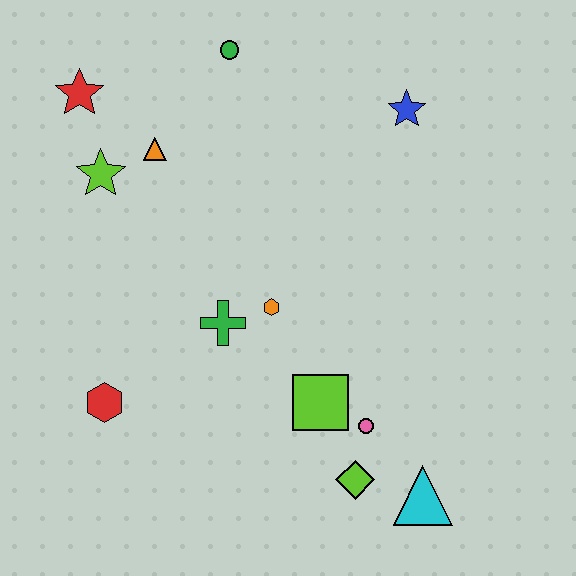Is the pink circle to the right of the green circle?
Yes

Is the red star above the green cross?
Yes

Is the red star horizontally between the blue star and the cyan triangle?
No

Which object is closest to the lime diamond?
The pink circle is closest to the lime diamond.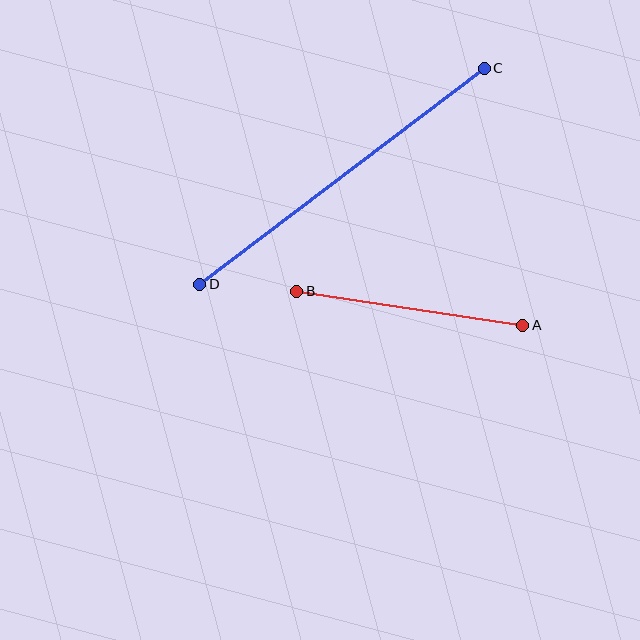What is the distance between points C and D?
The distance is approximately 357 pixels.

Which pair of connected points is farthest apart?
Points C and D are farthest apart.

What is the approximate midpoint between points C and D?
The midpoint is at approximately (342, 176) pixels.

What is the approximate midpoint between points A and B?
The midpoint is at approximately (410, 308) pixels.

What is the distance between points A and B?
The distance is approximately 228 pixels.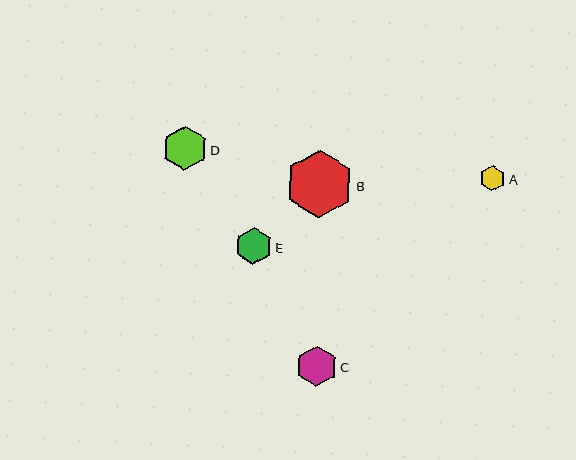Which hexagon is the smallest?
Hexagon A is the smallest with a size of approximately 26 pixels.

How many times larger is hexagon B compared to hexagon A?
Hexagon B is approximately 2.6 times the size of hexagon A.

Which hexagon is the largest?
Hexagon B is the largest with a size of approximately 67 pixels.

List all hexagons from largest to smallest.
From largest to smallest: B, D, C, E, A.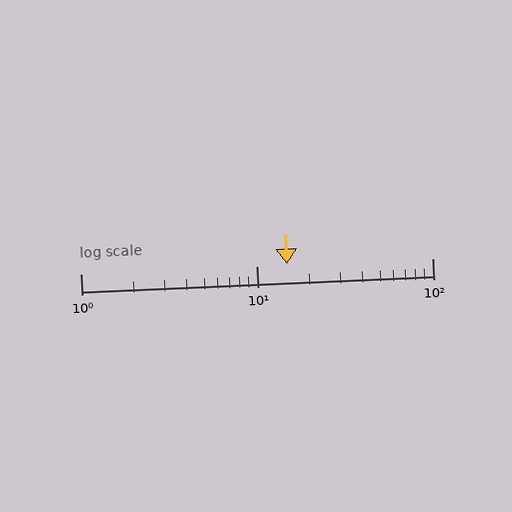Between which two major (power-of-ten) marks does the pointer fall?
The pointer is between 10 and 100.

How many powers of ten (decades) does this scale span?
The scale spans 2 decades, from 1 to 100.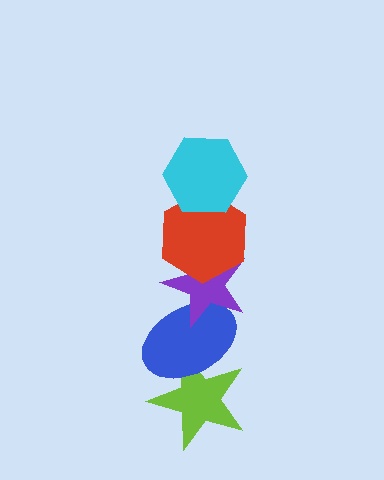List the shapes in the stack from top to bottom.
From top to bottom: the cyan hexagon, the red hexagon, the purple star, the blue ellipse, the lime star.